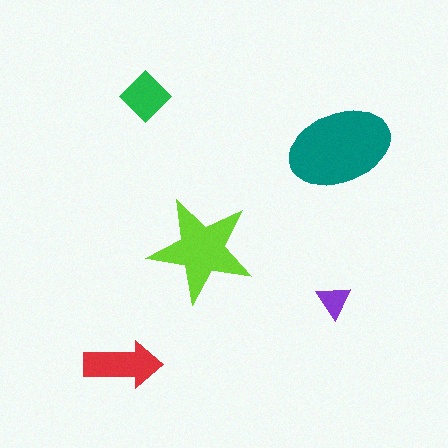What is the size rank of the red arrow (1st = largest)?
3rd.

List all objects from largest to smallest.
The teal ellipse, the lime star, the red arrow, the green diamond, the purple triangle.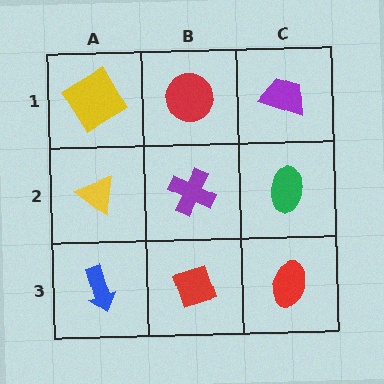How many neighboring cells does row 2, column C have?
3.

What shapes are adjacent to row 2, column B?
A red circle (row 1, column B), a red diamond (row 3, column B), a yellow triangle (row 2, column A), a green ellipse (row 2, column C).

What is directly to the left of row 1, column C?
A red circle.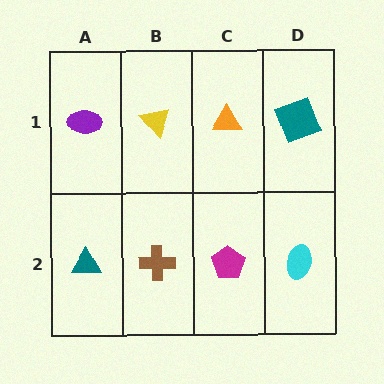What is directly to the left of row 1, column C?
A yellow triangle.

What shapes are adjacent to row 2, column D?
A teal square (row 1, column D), a magenta pentagon (row 2, column C).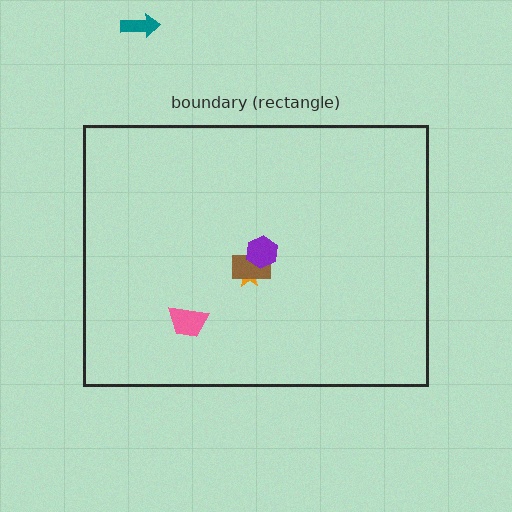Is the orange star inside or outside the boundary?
Inside.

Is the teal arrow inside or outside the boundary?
Outside.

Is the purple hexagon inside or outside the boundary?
Inside.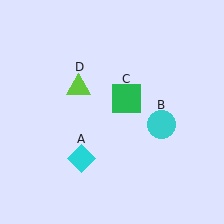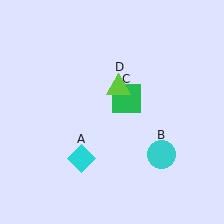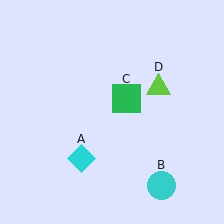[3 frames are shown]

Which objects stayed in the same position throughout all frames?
Cyan diamond (object A) and green square (object C) remained stationary.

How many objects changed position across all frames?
2 objects changed position: cyan circle (object B), lime triangle (object D).